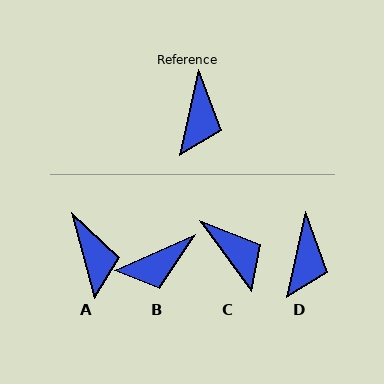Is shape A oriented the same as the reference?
No, it is off by about 27 degrees.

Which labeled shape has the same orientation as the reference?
D.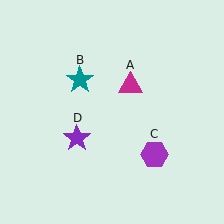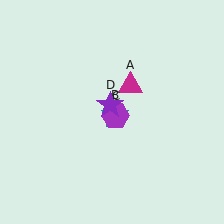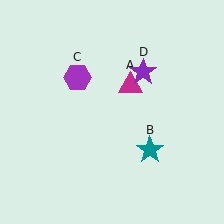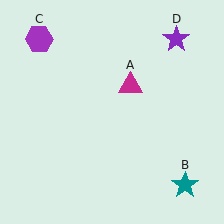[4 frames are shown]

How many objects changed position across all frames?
3 objects changed position: teal star (object B), purple hexagon (object C), purple star (object D).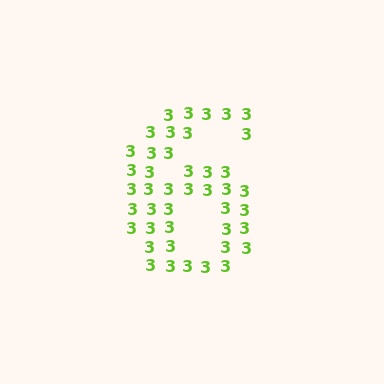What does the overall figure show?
The overall figure shows the digit 6.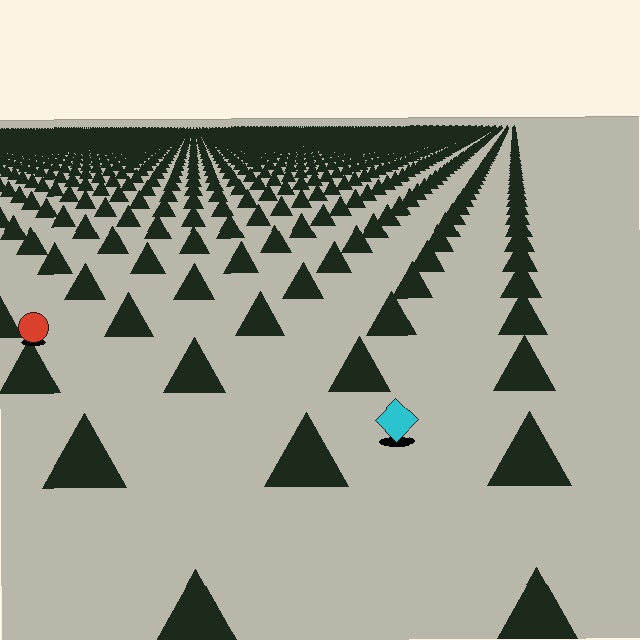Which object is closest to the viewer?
The cyan diamond is closest. The texture marks near it are larger and more spread out.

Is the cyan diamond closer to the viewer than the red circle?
Yes. The cyan diamond is closer — you can tell from the texture gradient: the ground texture is coarser near it.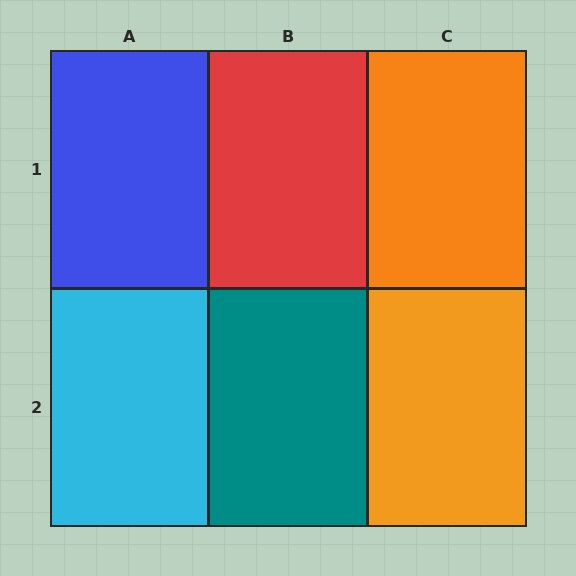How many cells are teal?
1 cell is teal.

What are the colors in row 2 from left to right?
Cyan, teal, orange.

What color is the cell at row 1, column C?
Orange.